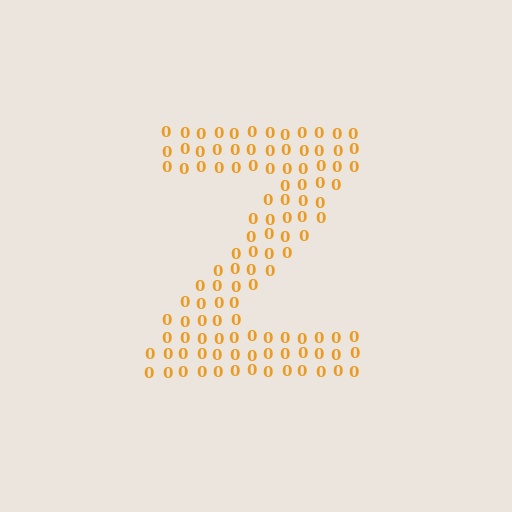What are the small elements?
The small elements are digit 0's.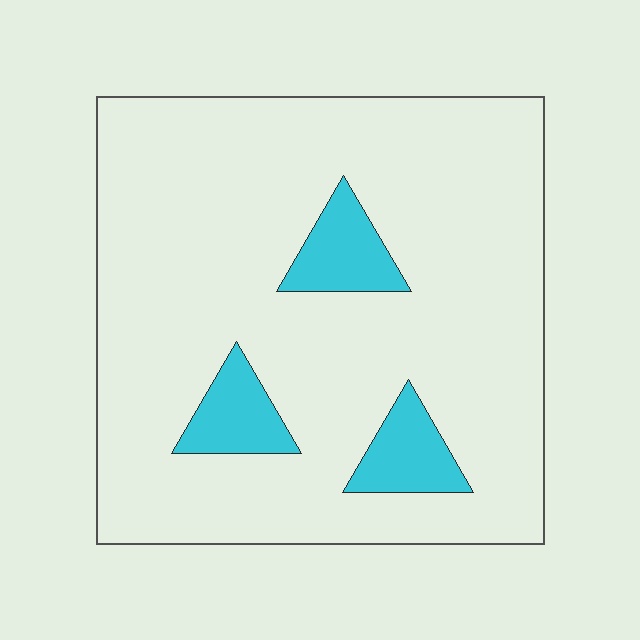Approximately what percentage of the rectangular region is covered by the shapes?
Approximately 10%.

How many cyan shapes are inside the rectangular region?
3.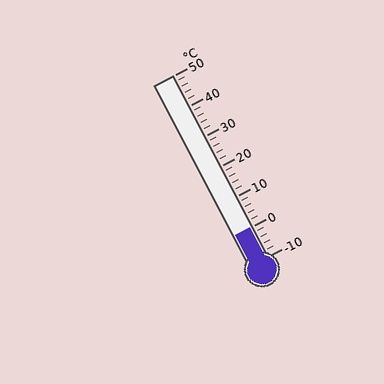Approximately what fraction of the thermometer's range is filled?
The thermometer is filled to approximately 15% of its range.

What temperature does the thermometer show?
The thermometer shows approximately 0°C.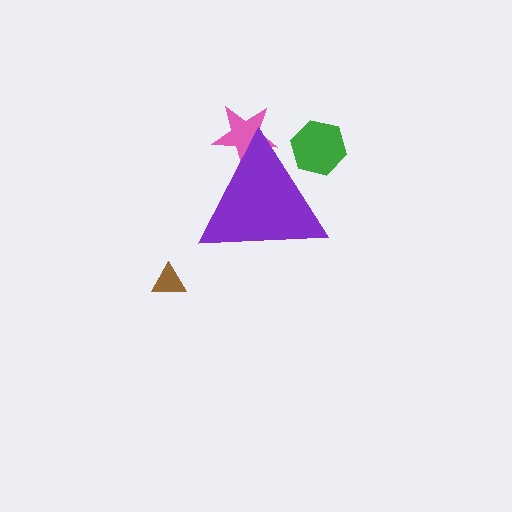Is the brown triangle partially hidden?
No, the brown triangle is fully visible.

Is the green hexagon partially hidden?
Yes, the green hexagon is partially hidden behind the purple triangle.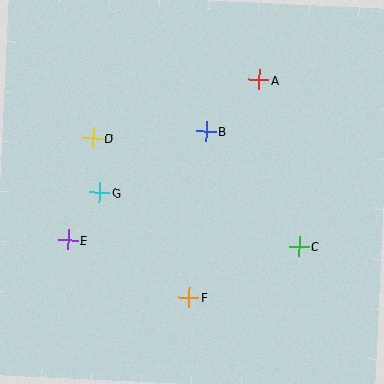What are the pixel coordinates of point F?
Point F is at (189, 297).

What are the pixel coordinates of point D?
Point D is at (93, 138).